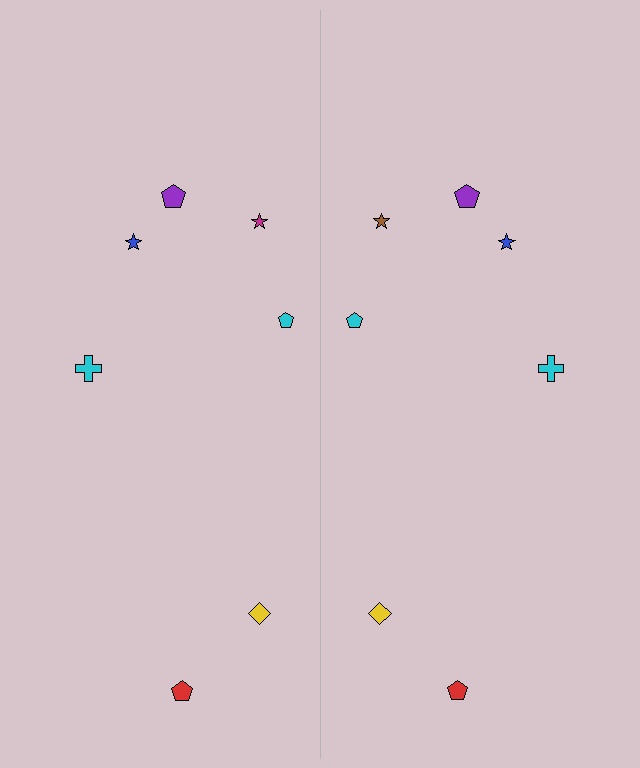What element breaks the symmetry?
The brown star on the right side breaks the symmetry — its mirror counterpart is magenta.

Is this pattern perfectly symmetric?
No, the pattern is not perfectly symmetric. The brown star on the right side breaks the symmetry — its mirror counterpart is magenta.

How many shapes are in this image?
There are 14 shapes in this image.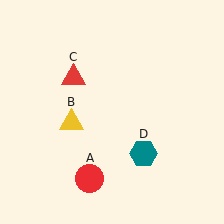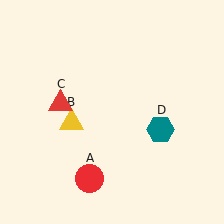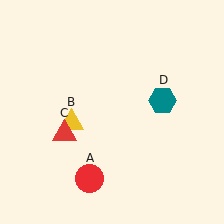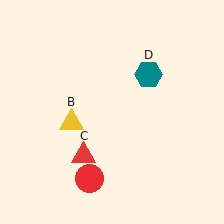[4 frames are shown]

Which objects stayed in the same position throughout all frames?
Red circle (object A) and yellow triangle (object B) remained stationary.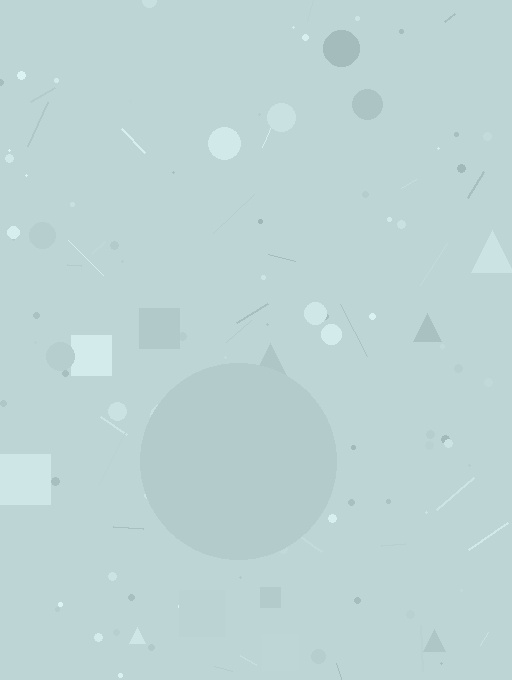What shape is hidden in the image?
A circle is hidden in the image.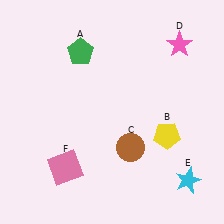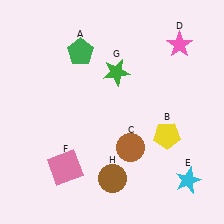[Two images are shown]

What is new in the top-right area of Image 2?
A green star (G) was added in the top-right area of Image 2.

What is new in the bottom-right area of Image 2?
A brown circle (H) was added in the bottom-right area of Image 2.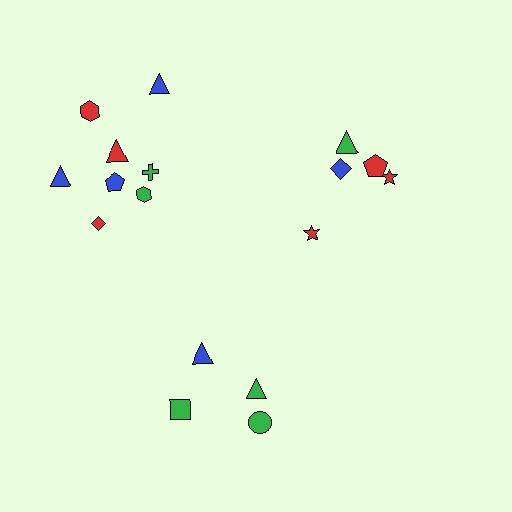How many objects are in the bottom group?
There are 5 objects.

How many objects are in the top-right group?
There are 5 objects.